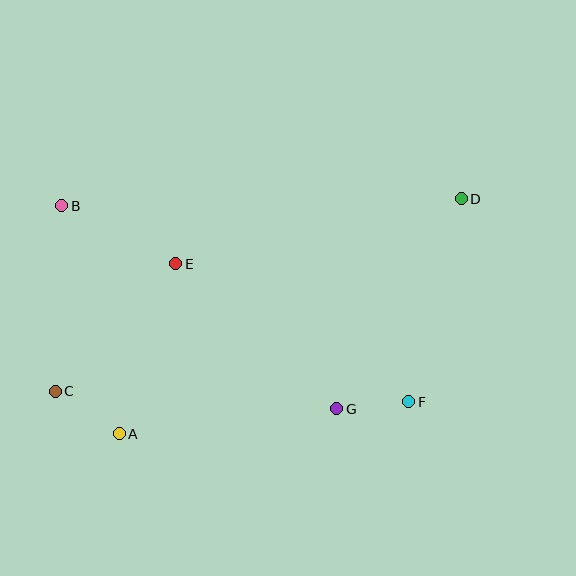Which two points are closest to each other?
Points F and G are closest to each other.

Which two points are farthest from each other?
Points C and D are farthest from each other.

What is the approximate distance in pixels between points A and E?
The distance between A and E is approximately 179 pixels.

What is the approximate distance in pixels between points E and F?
The distance between E and F is approximately 271 pixels.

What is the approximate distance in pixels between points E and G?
The distance between E and G is approximately 217 pixels.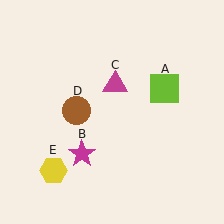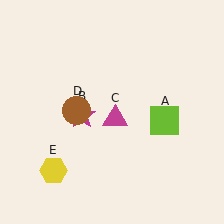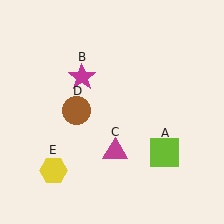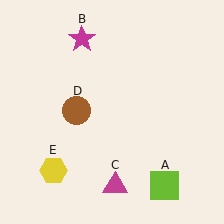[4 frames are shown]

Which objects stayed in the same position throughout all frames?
Brown circle (object D) and yellow hexagon (object E) remained stationary.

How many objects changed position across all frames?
3 objects changed position: lime square (object A), magenta star (object B), magenta triangle (object C).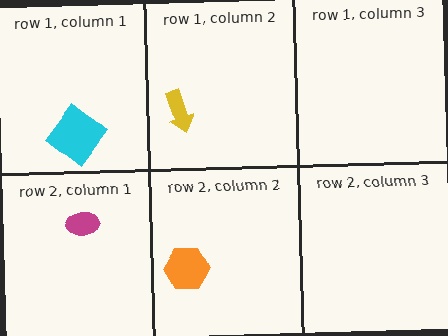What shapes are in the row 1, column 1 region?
The cyan diamond.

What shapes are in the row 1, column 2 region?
The yellow arrow.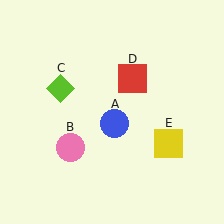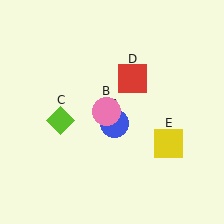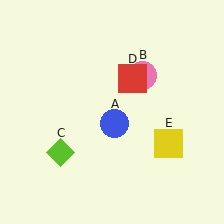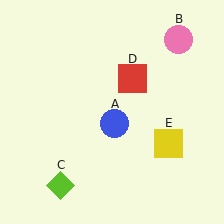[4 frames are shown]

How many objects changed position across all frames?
2 objects changed position: pink circle (object B), lime diamond (object C).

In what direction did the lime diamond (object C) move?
The lime diamond (object C) moved down.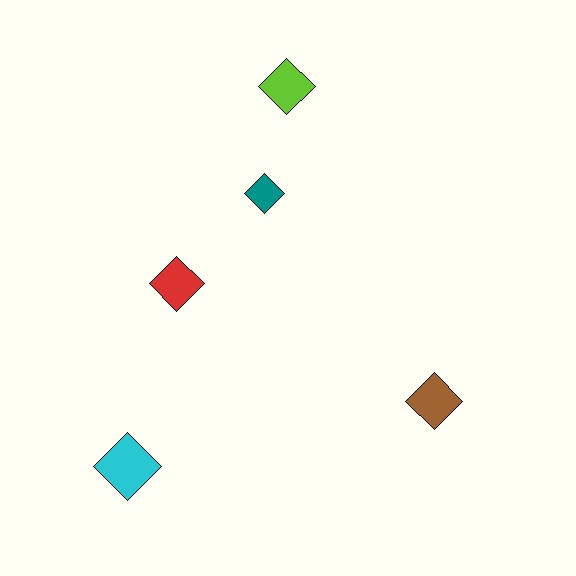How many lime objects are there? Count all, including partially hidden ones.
There is 1 lime object.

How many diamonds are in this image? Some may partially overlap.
There are 5 diamonds.